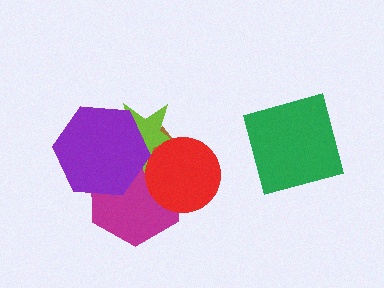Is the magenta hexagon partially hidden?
Yes, it is partially covered by another shape.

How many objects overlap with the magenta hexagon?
4 objects overlap with the magenta hexagon.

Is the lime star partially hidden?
Yes, it is partially covered by another shape.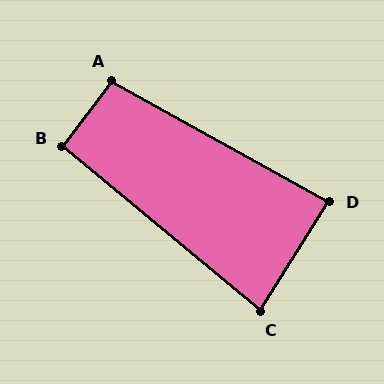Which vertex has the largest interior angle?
A, at approximately 98 degrees.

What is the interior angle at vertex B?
Approximately 93 degrees (approximately right).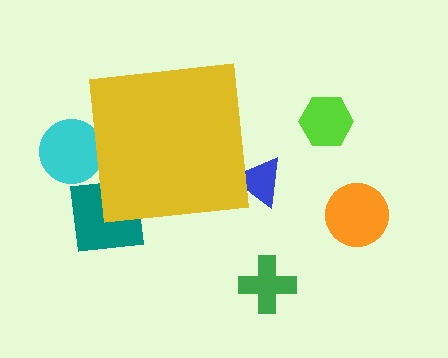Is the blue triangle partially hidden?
Yes, the blue triangle is partially hidden behind the yellow square.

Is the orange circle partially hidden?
No, the orange circle is fully visible.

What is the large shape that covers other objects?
A yellow square.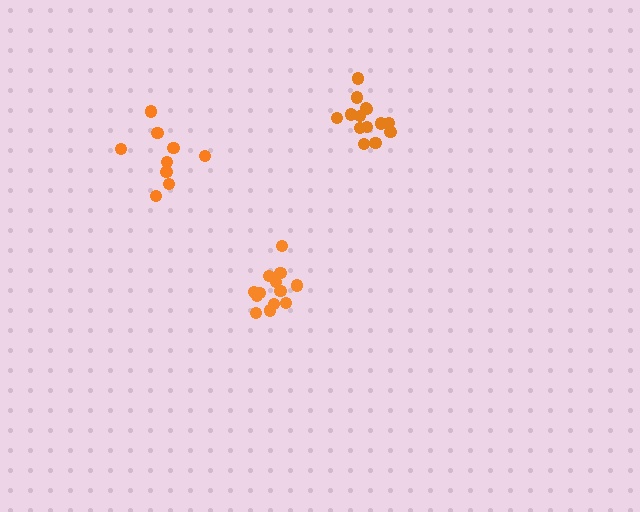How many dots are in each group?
Group 1: 14 dots, Group 2: 9 dots, Group 3: 13 dots (36 total).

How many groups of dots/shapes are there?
There are 3 groups.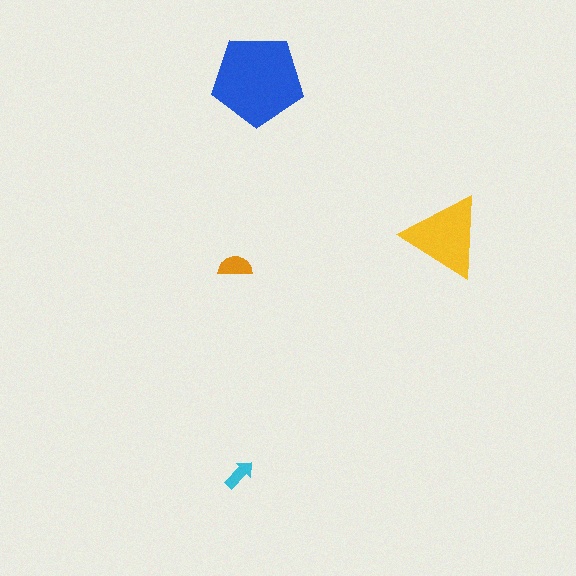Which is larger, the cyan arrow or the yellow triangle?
The yellow triangle.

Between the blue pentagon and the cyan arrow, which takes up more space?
The blue pentagon.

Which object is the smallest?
The cyan arrow.